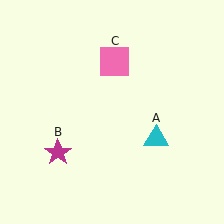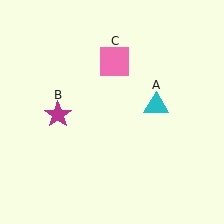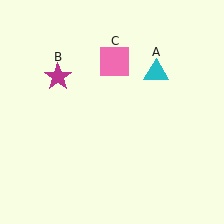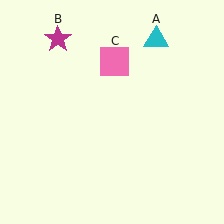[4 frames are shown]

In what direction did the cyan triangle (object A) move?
The cyan triangle (object A) moved up.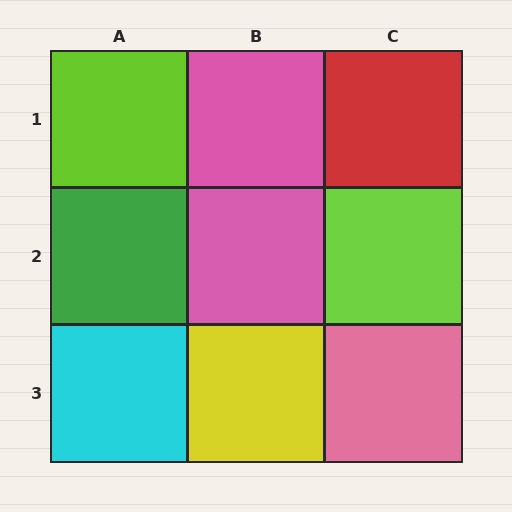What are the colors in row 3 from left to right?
Cyan, yellow, pink.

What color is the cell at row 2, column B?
Pink.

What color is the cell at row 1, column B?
Pink.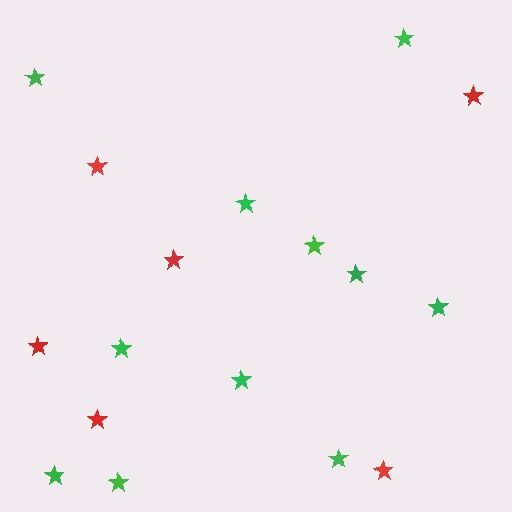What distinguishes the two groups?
There are 2 groups: one group of red stars (6) and one group of green stars (11).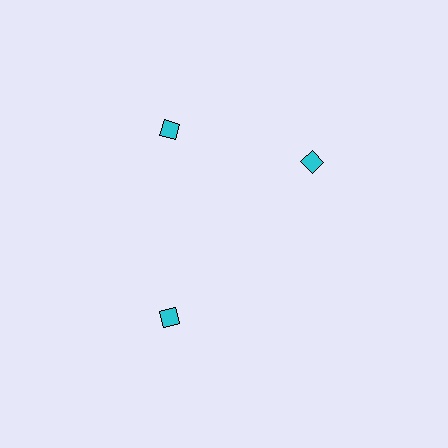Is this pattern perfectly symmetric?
No. The 3 cyan diamonds are arranged in a ring, but one element near the 3 o'clock position is rotated out of alignment along the ring, breaking the 3-fold rotational symmetry.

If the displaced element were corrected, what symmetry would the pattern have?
It would have 3-fold rotational symmetry — the pattern would map onto itself every 120 degrees.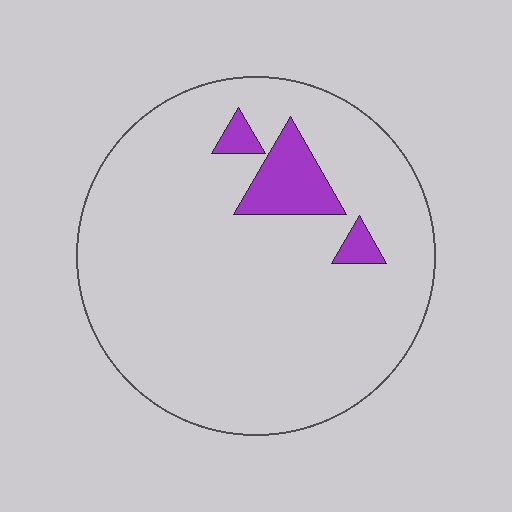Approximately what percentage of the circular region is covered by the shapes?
Approximately 10%.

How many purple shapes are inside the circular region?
3.